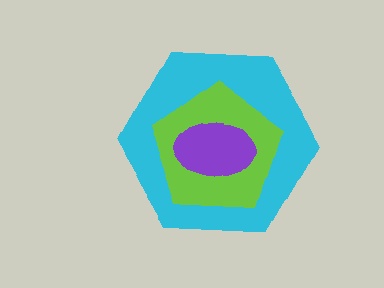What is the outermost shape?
The cyan hexagon.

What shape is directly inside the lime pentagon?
The purple ellipse.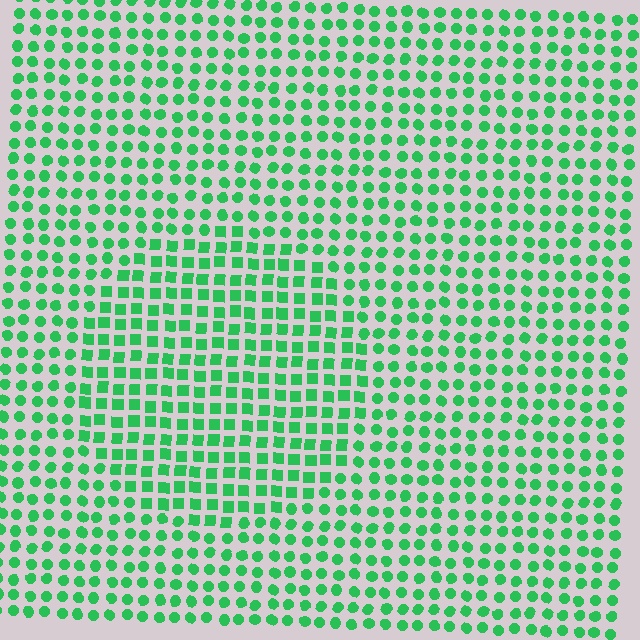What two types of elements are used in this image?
The image uses squares inside the circle region and circles outside it.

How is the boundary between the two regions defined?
The boundary is defined by a change in element shape: squares inside vs. circles outside. All elements share the same color and spacing.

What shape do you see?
I see a circle.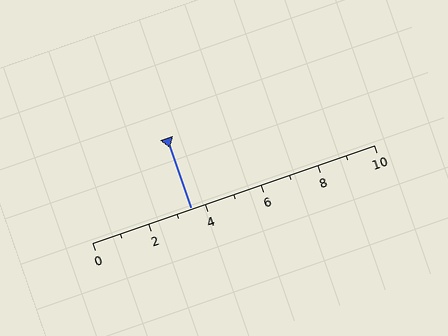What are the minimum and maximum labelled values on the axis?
The axis runs from 0 to 10.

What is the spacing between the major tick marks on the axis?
The major ticks are spaced 2 apart.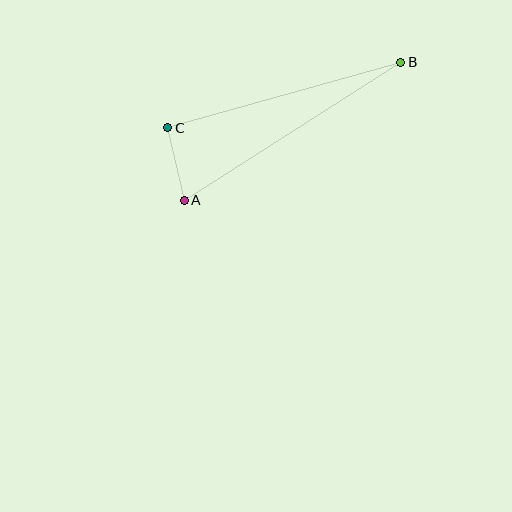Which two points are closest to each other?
Points A and C are closest to each other.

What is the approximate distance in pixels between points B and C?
The distance between B and C is approximately 242 pixels.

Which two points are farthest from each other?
Points A and B are farthest from each other.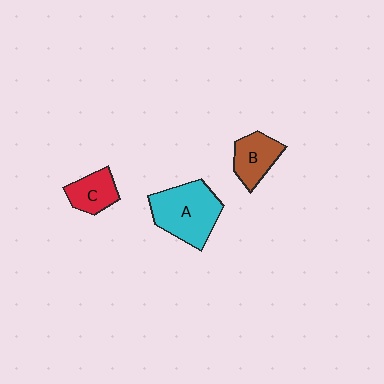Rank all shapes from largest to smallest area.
From largest to smallest: A (cyan), B (brown), C (red).